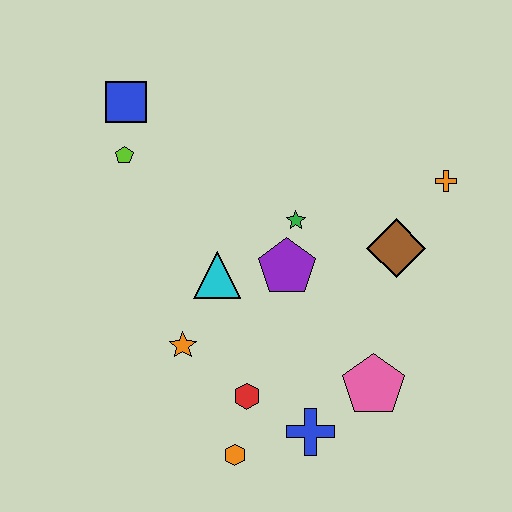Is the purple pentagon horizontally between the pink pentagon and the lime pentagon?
Yes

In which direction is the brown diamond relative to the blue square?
The brown diamond is to the right of the blue square.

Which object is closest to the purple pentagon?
The green star is closest to the purple pentagon.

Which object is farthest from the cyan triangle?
The orange cross is farthest from the cyan triangle.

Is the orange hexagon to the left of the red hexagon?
Yes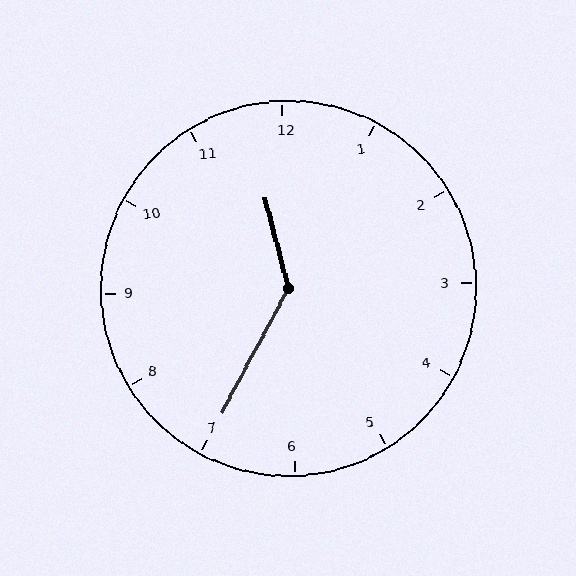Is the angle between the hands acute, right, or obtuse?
It is obtuse.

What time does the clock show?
11:35.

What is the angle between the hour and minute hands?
Approximately 138 degrees.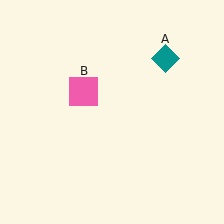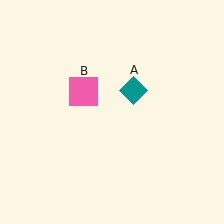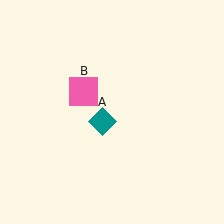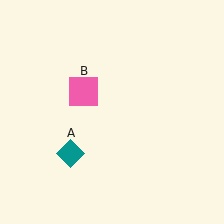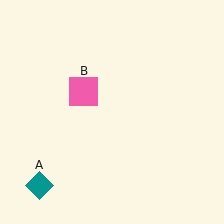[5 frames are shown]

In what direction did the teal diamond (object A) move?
The teal diamond (object A) moved down and to the left.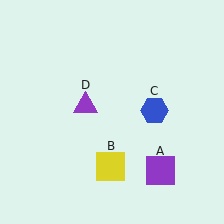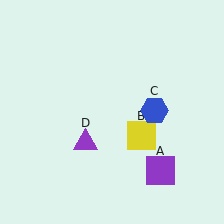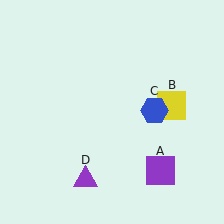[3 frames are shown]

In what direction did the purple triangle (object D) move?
The purple triangle (object D) moved down.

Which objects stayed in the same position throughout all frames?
Purple square (object A) and blue hexagon (object C) remained stationary.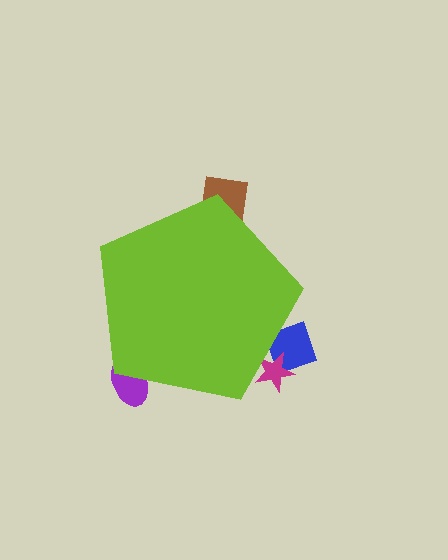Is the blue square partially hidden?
Yes, the blue square is partially hidden behind the lime pentagon.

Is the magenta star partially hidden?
Yes, the magenta star is partially hidden behind the lime pentagon.